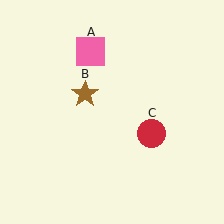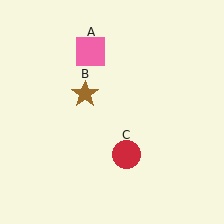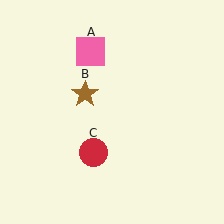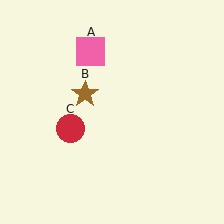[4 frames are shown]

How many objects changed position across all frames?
1 object changed position: red circle (object C).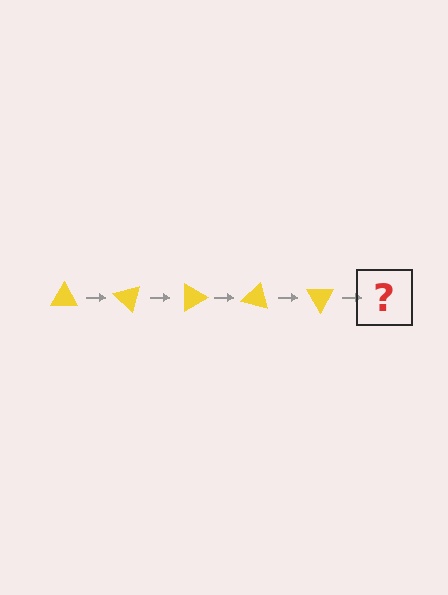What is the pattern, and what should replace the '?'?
The pattern is that the triangle rotates 45 degrees each step. The '?' should be a yellow triangle rotated 225 degrees.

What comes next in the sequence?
The next element should be a yellow triangle rotated 225 degrees.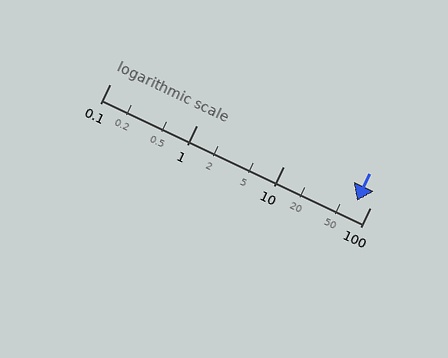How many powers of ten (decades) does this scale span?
The scale spans 3 decades, from 0.1 to 100.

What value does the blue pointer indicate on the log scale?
The pointer indicates approximately 71.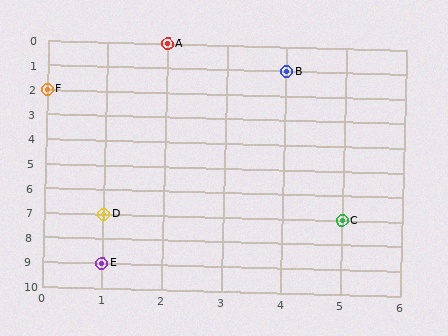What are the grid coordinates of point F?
Point F is at grid coordinates (0, 2).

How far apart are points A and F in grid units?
Points A and F are 2 columns and 2 rows apart (about 2.8 grid units diagonally).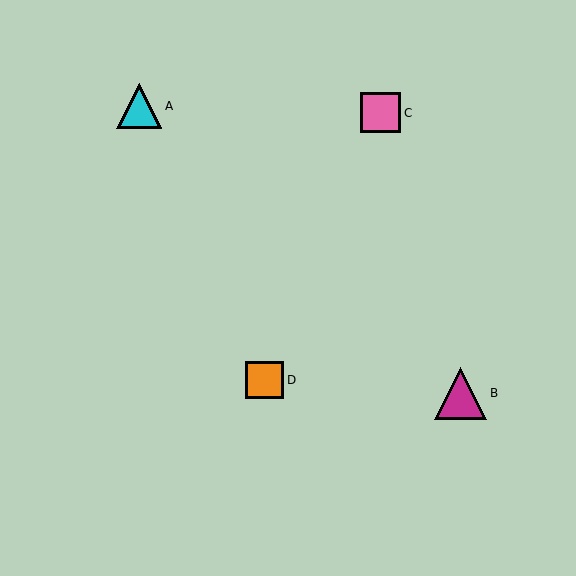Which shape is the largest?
The magenta triangle (labeled B) is the largest.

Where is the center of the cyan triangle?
The center of the cyan triangle is at (139, 106).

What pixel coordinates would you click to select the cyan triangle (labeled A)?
Click at (139, 106) to select the cyan triangle A.